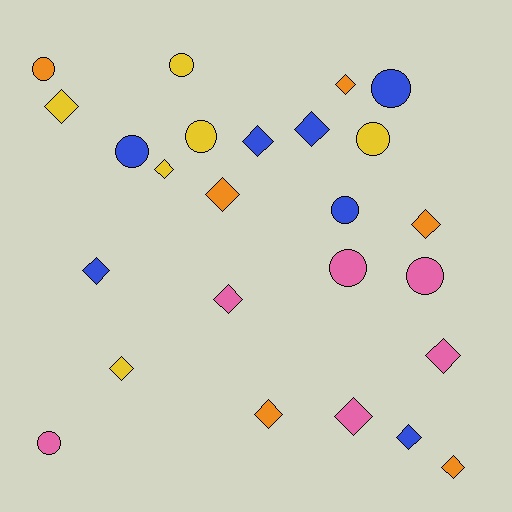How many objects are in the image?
There are 25 objects.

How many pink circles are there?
There are 3 pink circles.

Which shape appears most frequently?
Diamond, with 15 objects.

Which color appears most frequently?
Blue, with 7 objects.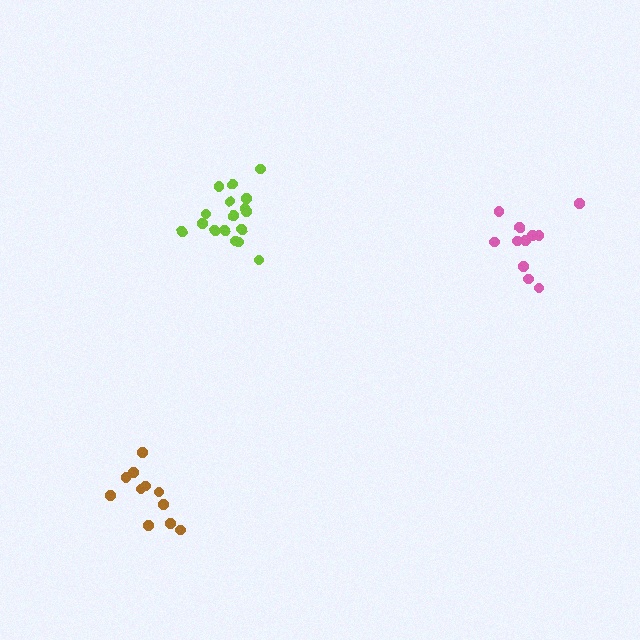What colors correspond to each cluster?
The clusters are colored: brown, lime, pink.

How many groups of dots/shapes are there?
There are 3 groups.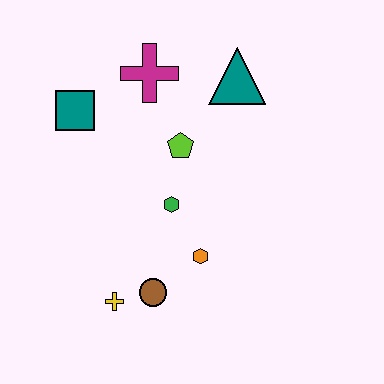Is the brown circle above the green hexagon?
No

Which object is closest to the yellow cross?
The brown circle is closest to the yellow cross.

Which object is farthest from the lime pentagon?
The yellow cross is farthest from the lime pentagon.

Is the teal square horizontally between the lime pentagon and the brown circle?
No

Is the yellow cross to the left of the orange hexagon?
Yes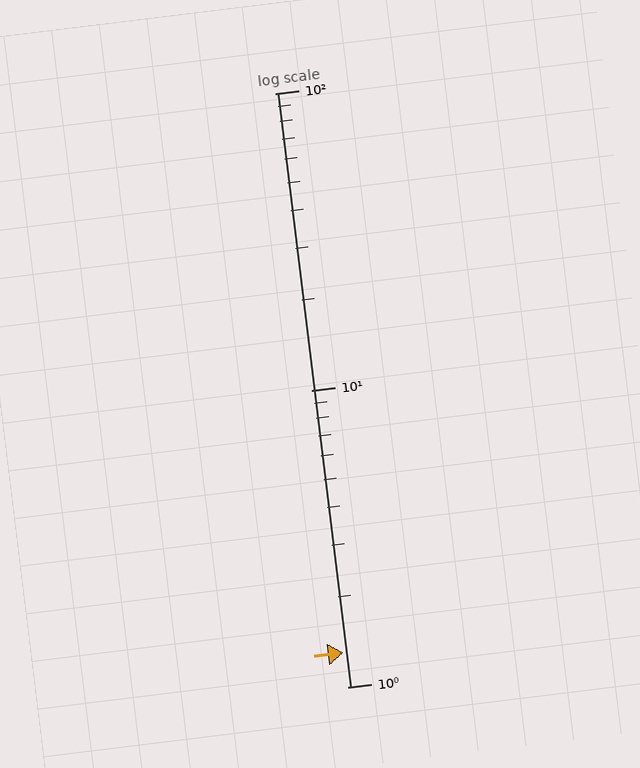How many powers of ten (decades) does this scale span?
The scale spans 2 decades, from 1 to 100.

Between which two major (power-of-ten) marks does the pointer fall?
The pointer is between 1 and 10.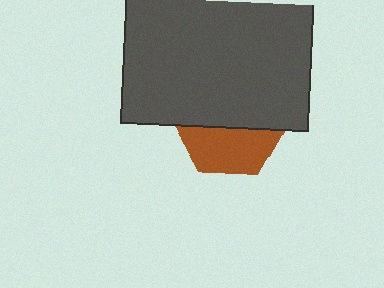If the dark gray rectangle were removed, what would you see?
You would see the complete brown hexagon.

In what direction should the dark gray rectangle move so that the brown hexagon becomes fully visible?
The dark gray rectangle should move up. That is the shortest direction to clear the overlap and leave the brown hexagon fully visible.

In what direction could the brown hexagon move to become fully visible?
The brown hexagon could move down. That would shift it out from behind the dark gray rectangle entirely.